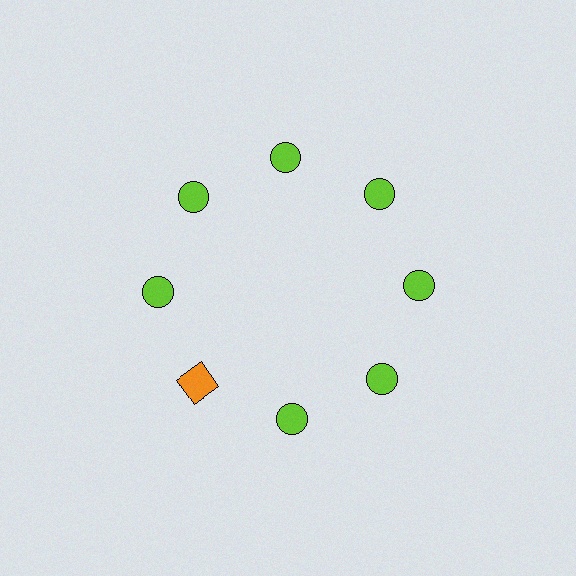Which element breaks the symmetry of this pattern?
The orange square at roughly the 8 o'clock position breaks the symmetry. All other shapes are lime circles.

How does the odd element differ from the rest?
It differs in both color (orange instead of lime) and shape (square instead of circle).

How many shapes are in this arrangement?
There are 8 shapes arranged in a ring pattern.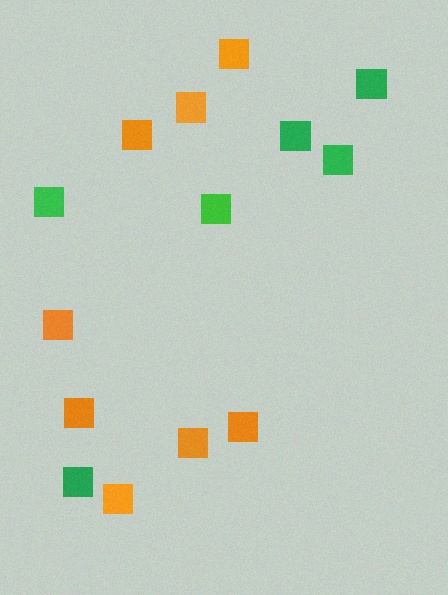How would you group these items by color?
There are 2 groups: one group of orange squares (8) and one group of green squares (6).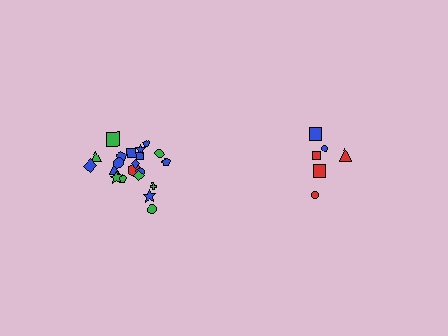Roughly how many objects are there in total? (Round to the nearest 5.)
Roughly 30 objects in total.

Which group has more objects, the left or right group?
The left group.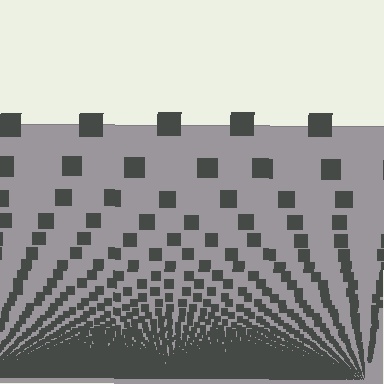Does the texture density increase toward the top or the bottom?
Density increases toward the bottom.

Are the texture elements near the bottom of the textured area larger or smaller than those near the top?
Smaller. The gradient is inverted — elements near the bottom are smaller and denser.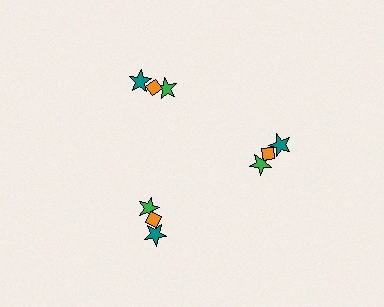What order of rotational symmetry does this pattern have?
This pattern has 3-fold rotational symmetry.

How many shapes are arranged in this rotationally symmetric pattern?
There are 9 shapes, arranged in 3 groups of 3.